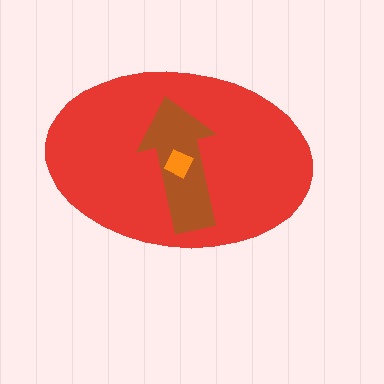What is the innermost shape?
The orange diamond.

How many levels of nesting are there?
3.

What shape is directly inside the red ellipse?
The brown arrow.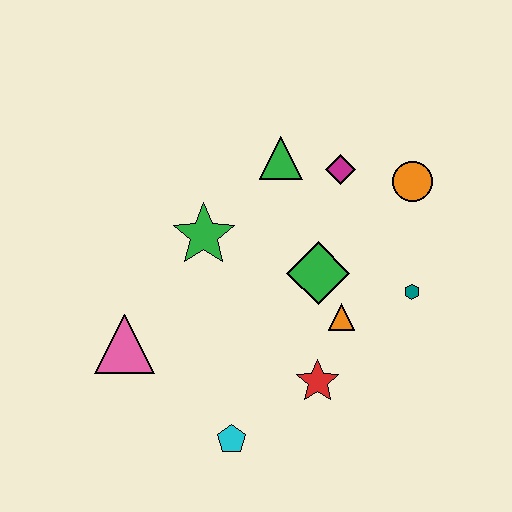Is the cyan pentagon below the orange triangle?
Yes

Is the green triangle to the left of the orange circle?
Yes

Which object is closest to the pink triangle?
The green star is closest to the pink triangle.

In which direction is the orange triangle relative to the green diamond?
The orange triangle is below the green diamond.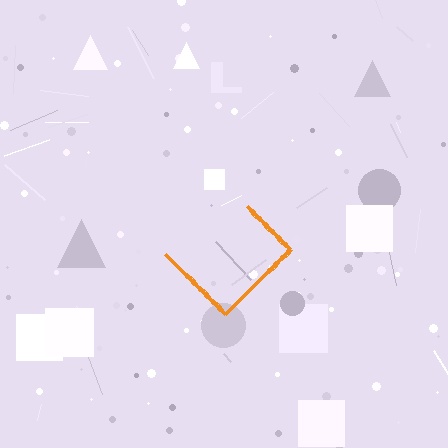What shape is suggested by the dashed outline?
The dashed outline suggests a diamond.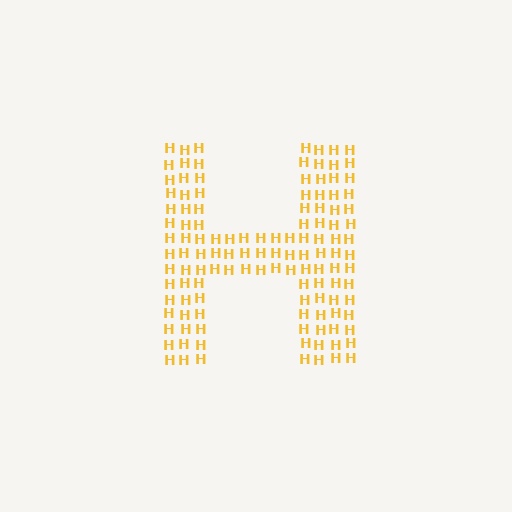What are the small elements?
The small elements are letter H's.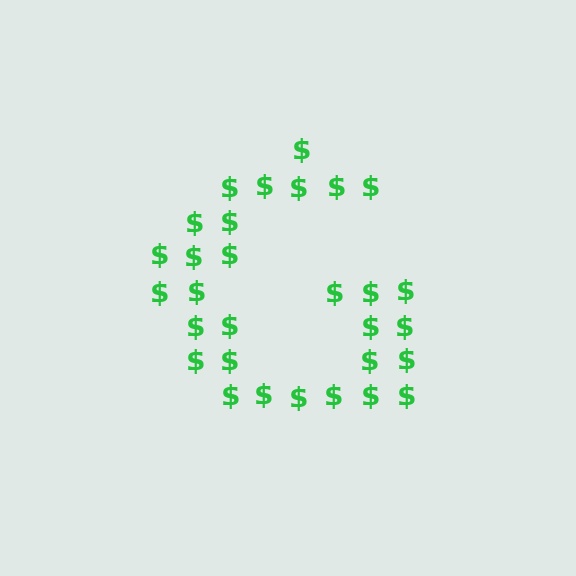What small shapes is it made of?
It is made of small dollar signs.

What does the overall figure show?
The overall figure shows the letter G.